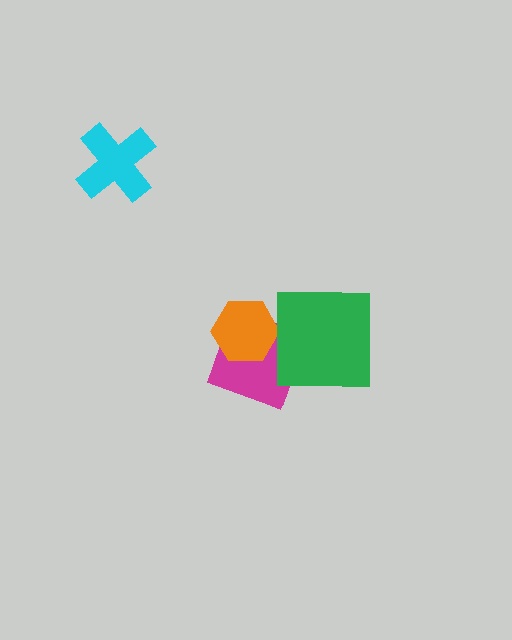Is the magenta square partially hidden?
Yes, it is partially covered by another shape.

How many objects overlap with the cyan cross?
0 objects overlap with the cyan cross.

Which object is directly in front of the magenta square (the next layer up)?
The orange hexagon is directly in front of the magenta square.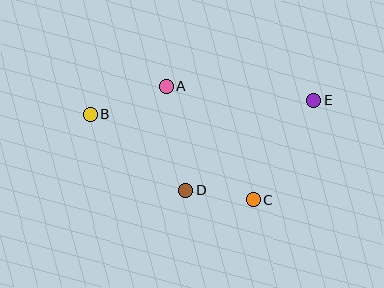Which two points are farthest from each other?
Points B and E are farthest from each other.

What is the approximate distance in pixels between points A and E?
The distance between A and E is approximately 148 pixels.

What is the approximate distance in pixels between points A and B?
The distance between A and B is approximately 81 pixels.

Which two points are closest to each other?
Points C and D are closest to each other.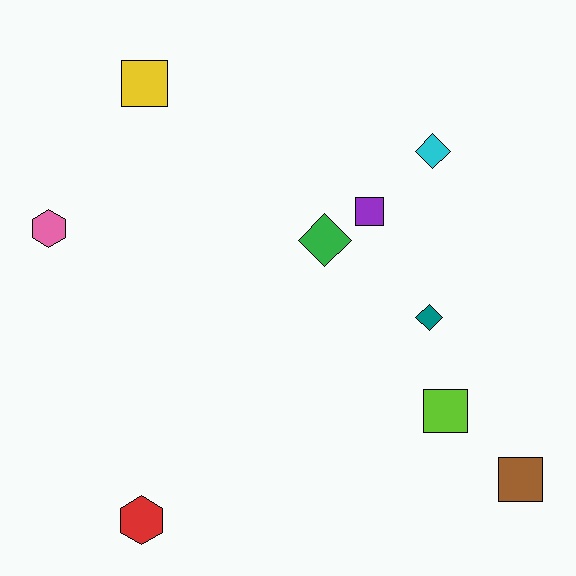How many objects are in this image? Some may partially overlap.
There are 9 objects.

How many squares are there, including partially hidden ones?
There are 4 squares.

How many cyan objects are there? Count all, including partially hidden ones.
There is 1 cyan object.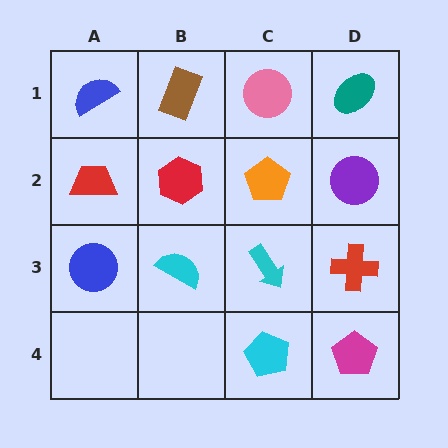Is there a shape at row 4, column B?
No, that cell is empty.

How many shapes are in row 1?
4 shapes.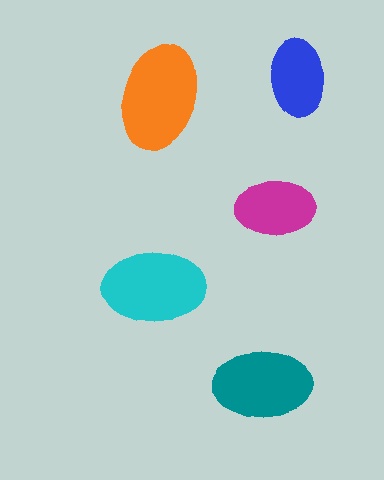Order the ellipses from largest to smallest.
the orange one, the cyan one, the teal one, the magenta one, the blue one.